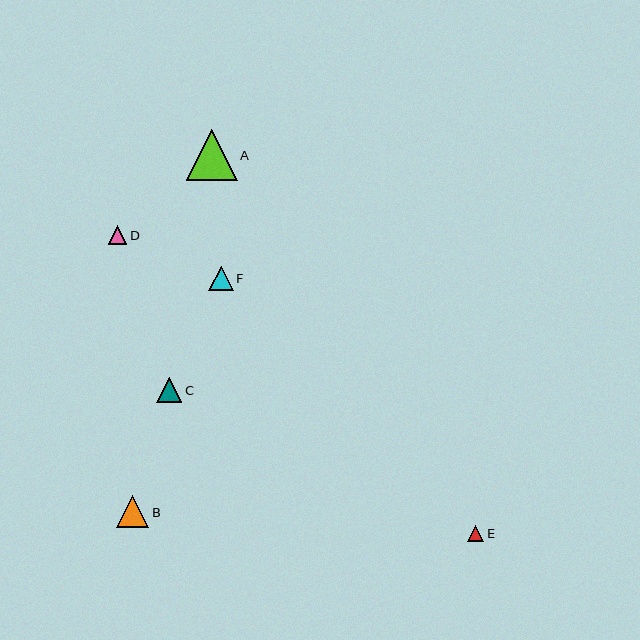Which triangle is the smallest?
Triangle E is the smallest with a size of approximately 16 pixels.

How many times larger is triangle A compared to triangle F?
Triangle A is approximately 2.1 times the size of triangle F.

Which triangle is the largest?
Triangle A is the largest with a size of approximately 51 pixels.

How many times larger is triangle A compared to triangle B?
Triangle A is approximately 1.6 times the size of triangle B.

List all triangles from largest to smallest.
From largest to smallest: A, B, C, F, D, E.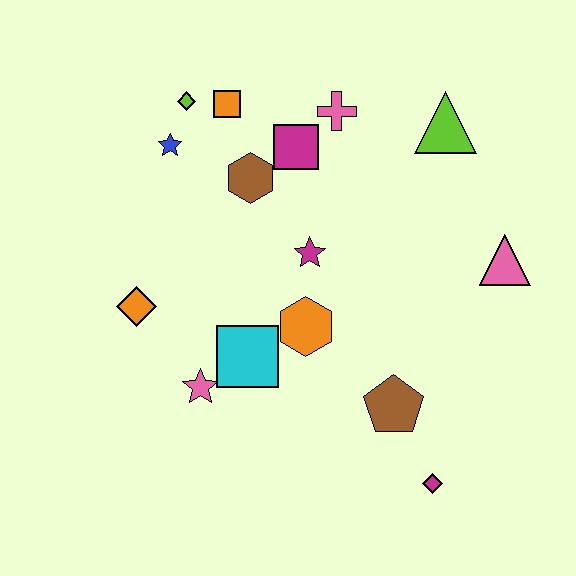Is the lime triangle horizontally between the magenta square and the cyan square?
No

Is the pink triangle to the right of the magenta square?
Yes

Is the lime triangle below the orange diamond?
No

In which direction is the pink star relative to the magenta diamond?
The pink star is to the left of the magenta diamond.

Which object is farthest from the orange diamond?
The pink triangle is farthest from the orange diamond.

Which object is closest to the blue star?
The lime diamond is closest to the blue star.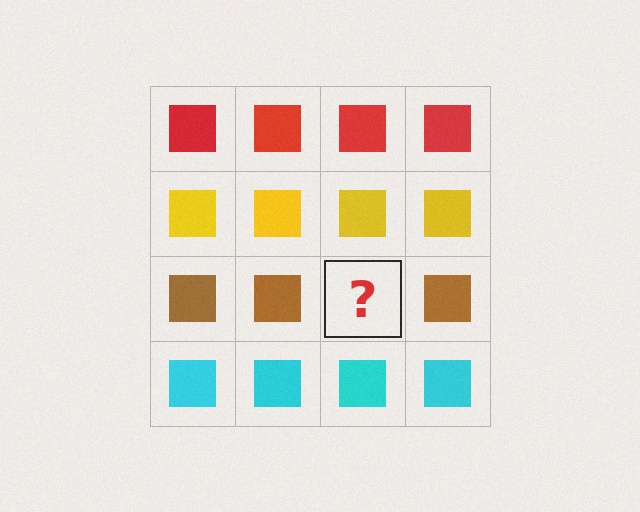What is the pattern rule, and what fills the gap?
The rule is that each row has a consistent color. The gap should be filled with a brown square.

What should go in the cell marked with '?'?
The missing cell should contain a brown square.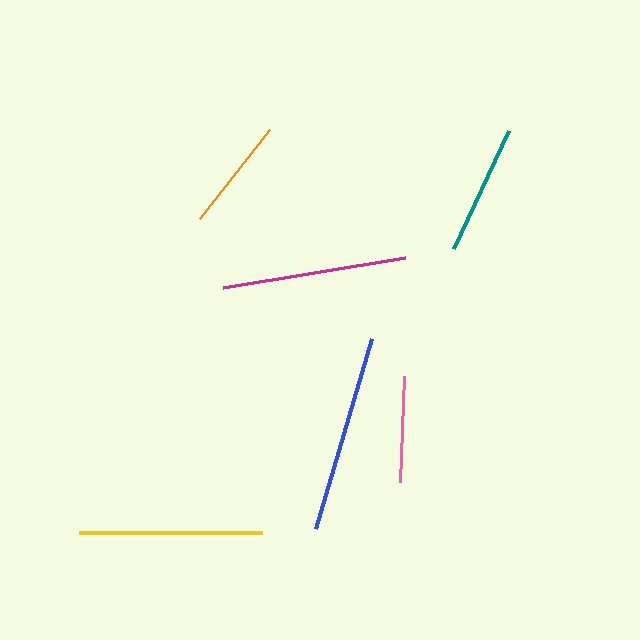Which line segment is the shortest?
The pink line is the shortest at approximately 106 pixels.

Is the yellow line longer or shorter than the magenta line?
The magenta line is longer than the yellow line.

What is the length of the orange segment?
The orange segment is approximately 113 pixels long.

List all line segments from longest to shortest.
From longest to shortest: blue, magenta, yellow, teal, orange, pink.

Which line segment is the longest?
The blue line is the longest at approximately 198 pixels.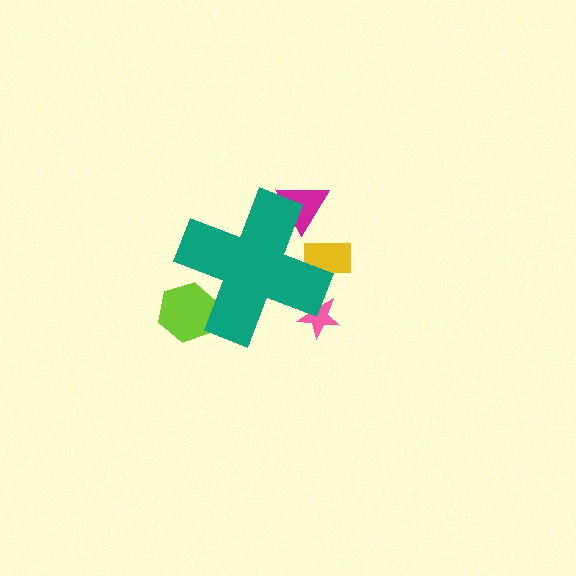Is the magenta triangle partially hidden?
Yes, the magenta triangle is partially hidden behind the teal cross.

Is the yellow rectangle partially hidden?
Yes, the yellow rectangle is partially hidden behind the teal cross.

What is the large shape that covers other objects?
A teal cross.